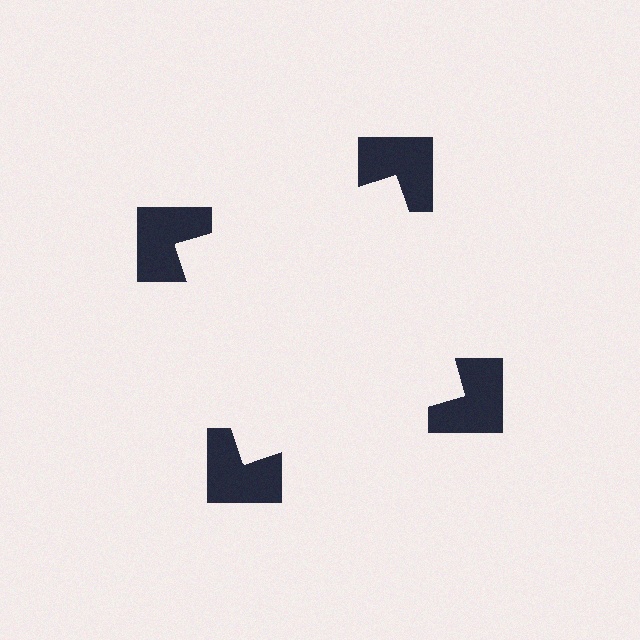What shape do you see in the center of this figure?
An illusory square — its edges are inferred from the aligned wedge cuts in the notched squares, not physically drawn.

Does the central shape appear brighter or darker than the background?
It typically appears slightly brighter than the background, even though no actual brightness change is drawn.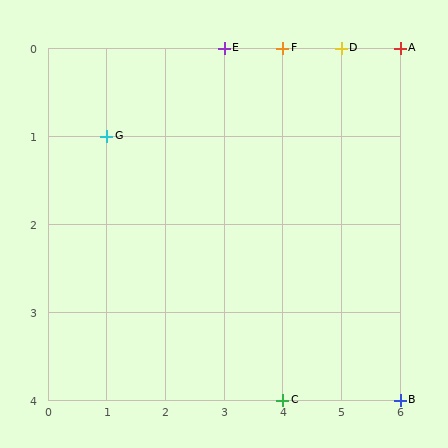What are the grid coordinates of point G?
Point G is at grid coordinates (1, 1).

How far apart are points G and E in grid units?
Points G and E are 2 columns and 1 row apart (about 2.2 grid units diagonally).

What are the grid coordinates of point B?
Point B is at grid coordinates (6, 4).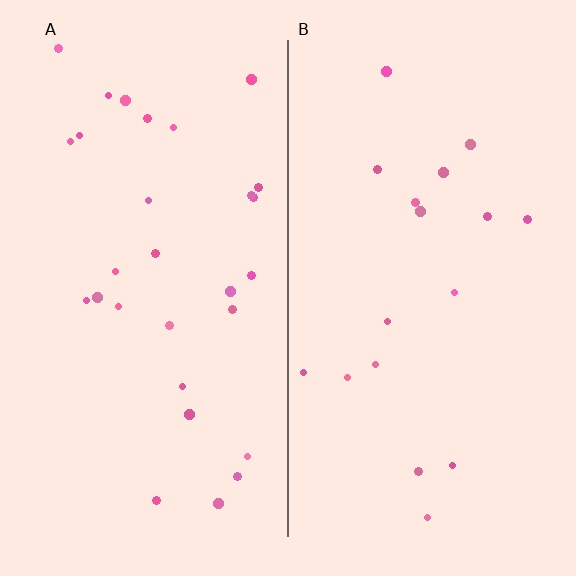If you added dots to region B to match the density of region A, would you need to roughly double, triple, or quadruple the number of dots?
Approximately double.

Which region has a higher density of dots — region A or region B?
A (the left).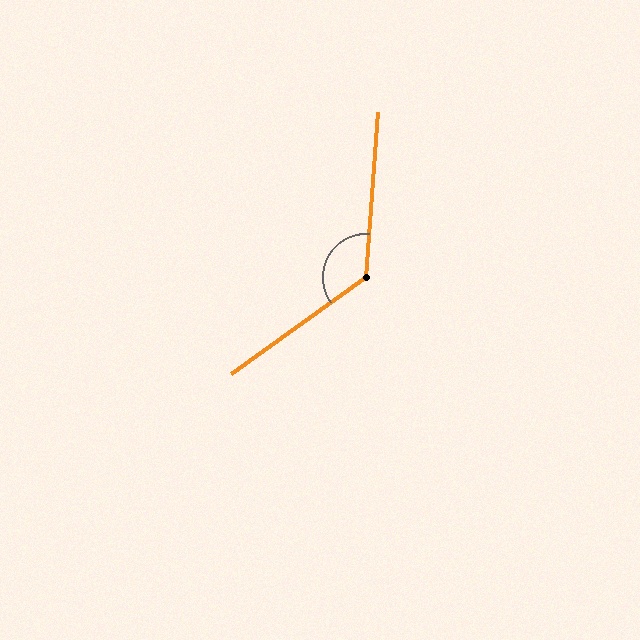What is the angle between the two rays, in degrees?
Approximately 130 degrees.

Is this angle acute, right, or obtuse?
It is obtuse.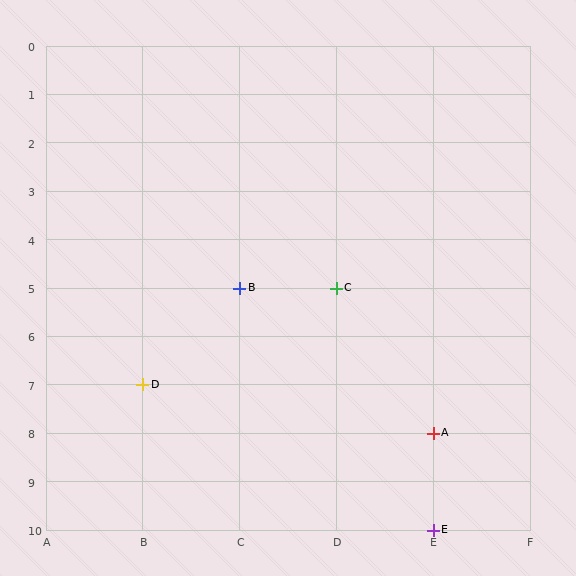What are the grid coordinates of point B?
Point B is at grid coordinates (C, 5).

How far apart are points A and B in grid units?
Points A and B are 2 columns and 3 rows apart (about 3.6 grid units diagonally).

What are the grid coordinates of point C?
Point C is at grid coordinates (D, 5).